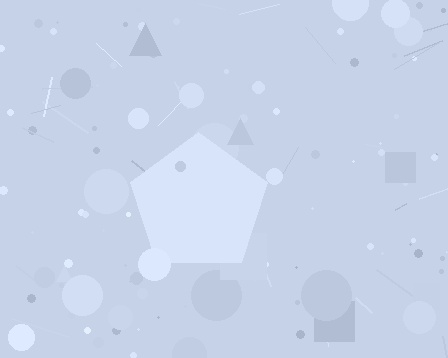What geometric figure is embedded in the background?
A pentagon is embedded in the background.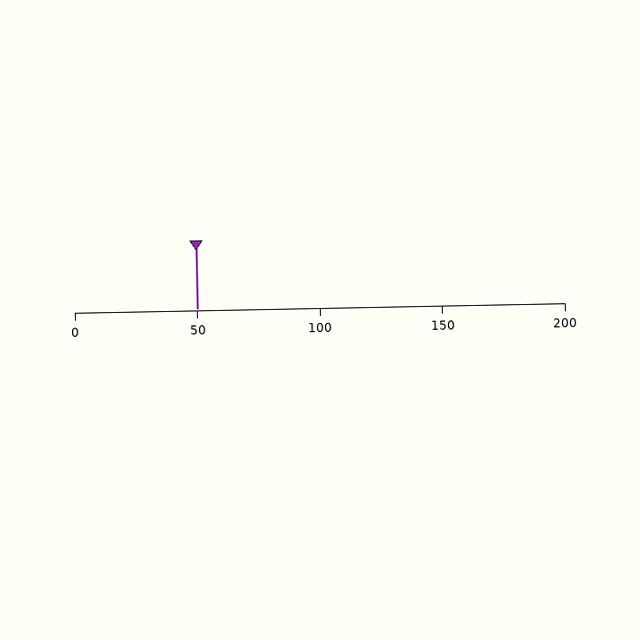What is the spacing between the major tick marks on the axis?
The major ticks are spaced 50 apart.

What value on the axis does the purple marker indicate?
The marker indicates approximately 50.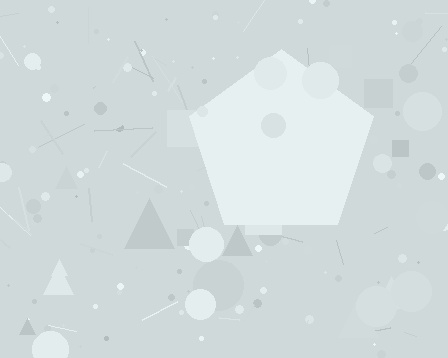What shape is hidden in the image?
A pentagon is hidden in the image.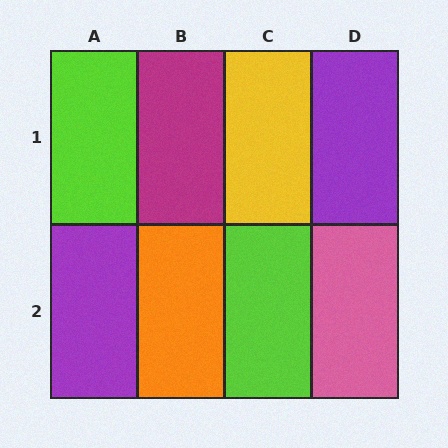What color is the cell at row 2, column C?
Lime.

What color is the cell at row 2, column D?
Pink.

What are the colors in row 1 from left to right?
Lime, magenta, yellow, purple.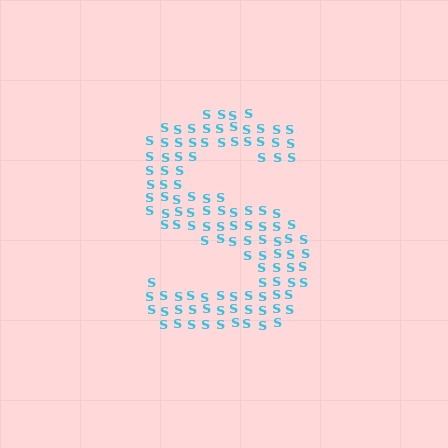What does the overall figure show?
The overall figure shows the letter S.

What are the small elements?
The small elements are letter S's.